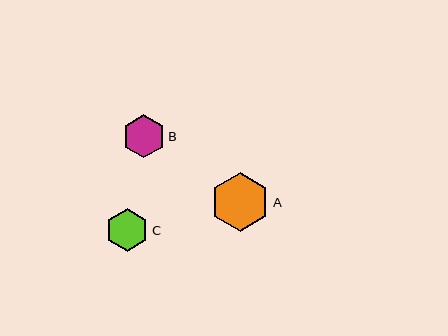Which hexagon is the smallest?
Hexagon C is the smallest with a size of approximately 43 pixels.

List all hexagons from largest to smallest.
From largest to smallest: A, B, C.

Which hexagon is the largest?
Hexagon A is the largest with a size of approximately 59 pixels.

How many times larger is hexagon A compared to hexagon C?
Hexagon A is approximately 1.4 times the size of hexagon C.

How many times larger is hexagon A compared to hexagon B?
Hexagon A is approximately 1.4 times the size of hexagon B.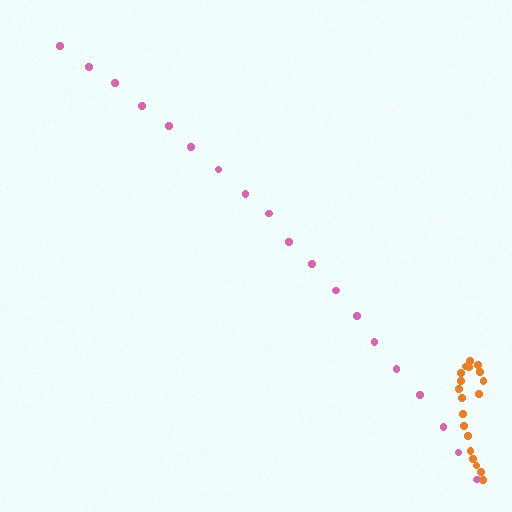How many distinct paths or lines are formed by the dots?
There are 2 distinct paths.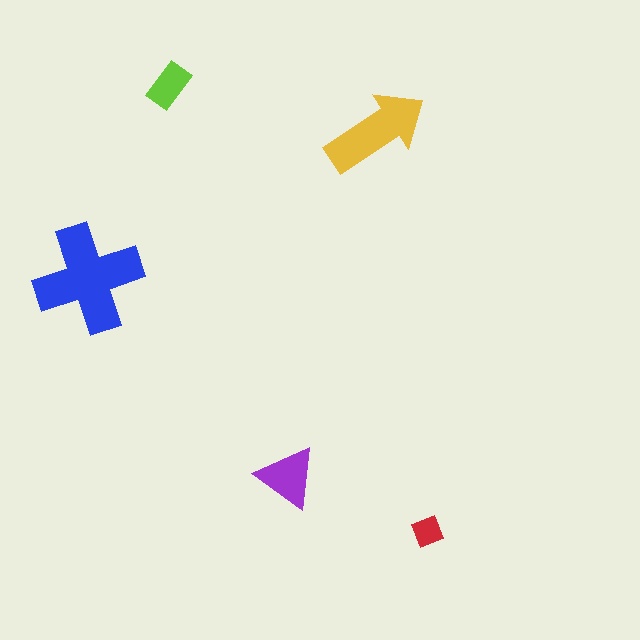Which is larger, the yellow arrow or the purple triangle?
The yellow arrow.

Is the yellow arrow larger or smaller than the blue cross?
Smaller.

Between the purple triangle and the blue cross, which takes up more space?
The blue cross.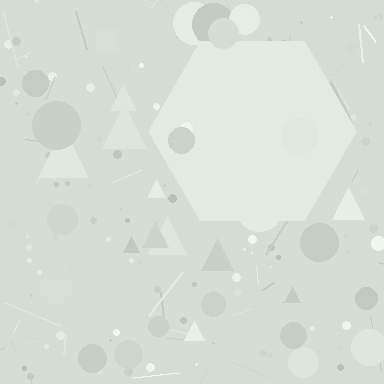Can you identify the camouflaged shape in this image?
The camouflaged shape is a hexagon.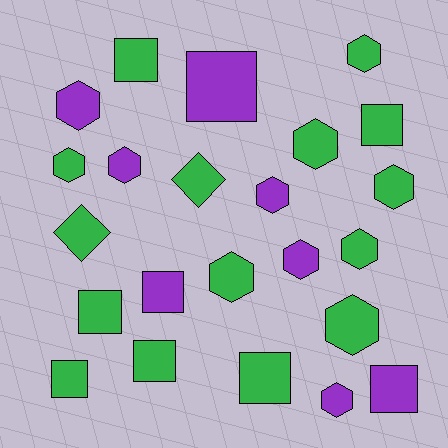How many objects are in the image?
There are 23 objects.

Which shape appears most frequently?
Hexagon, with 12 objects.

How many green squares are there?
There are 6 green squares.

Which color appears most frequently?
Green, with 15 objects.